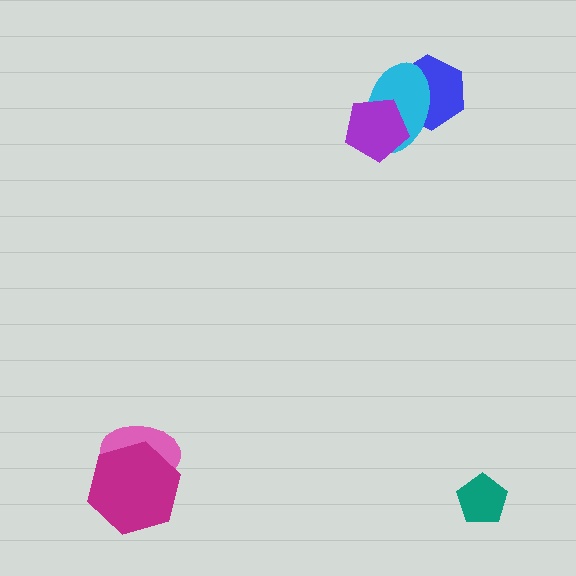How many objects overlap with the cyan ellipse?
2 objects overlap with the cyan ellipse.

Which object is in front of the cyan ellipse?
The purple pentagon is in front of the cyan ellipse.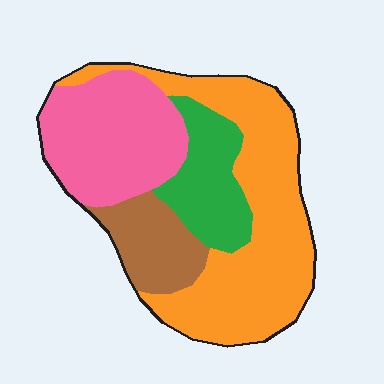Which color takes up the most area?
Orange, at roughly 45%.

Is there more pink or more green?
Pink.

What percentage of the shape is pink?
Pink takes up about one quarter (1/4) of the shape.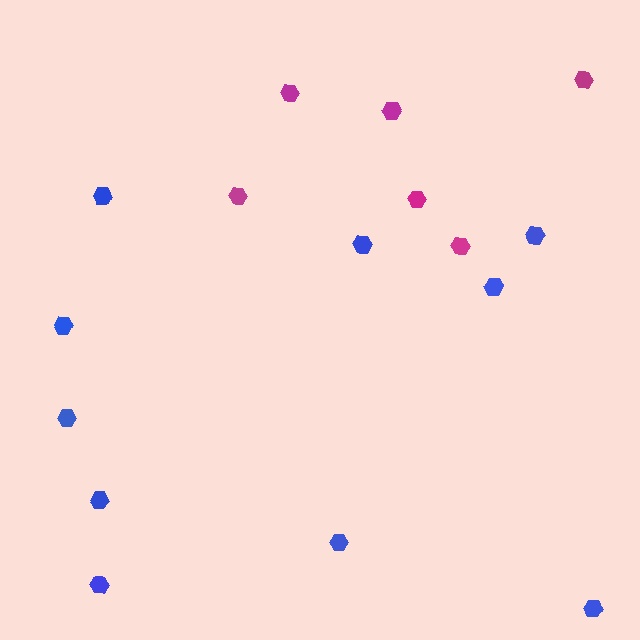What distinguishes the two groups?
There are 2 groups: one group of magenta hexagons (6) and one group of blue hexagons (10).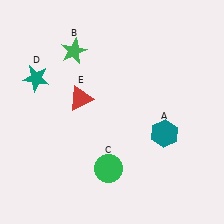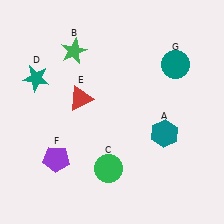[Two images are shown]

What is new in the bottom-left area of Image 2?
A purple pentagon (F) was added in the bottom-left area of Image 2.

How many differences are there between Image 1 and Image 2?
There are 2 differences between the two images.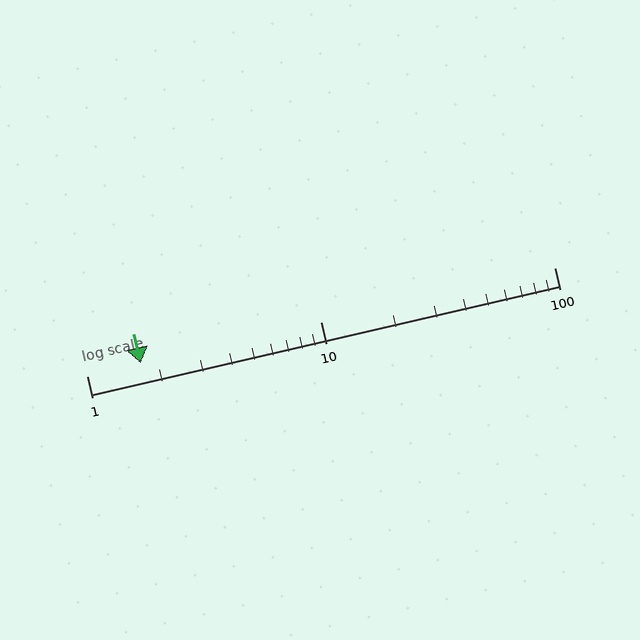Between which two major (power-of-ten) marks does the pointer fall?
The pointer is between 1 and 10.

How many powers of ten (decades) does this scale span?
The scale spans 2 decades, from 1 to 100.